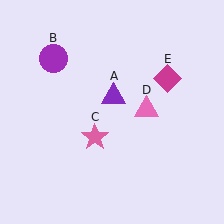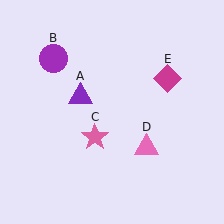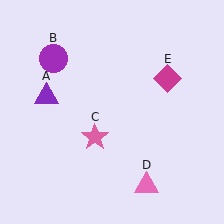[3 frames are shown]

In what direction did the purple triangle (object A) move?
The purple triangle (object A) moved left.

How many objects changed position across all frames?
2 objects changed position: purple triangle (object A), pink triangle (object D).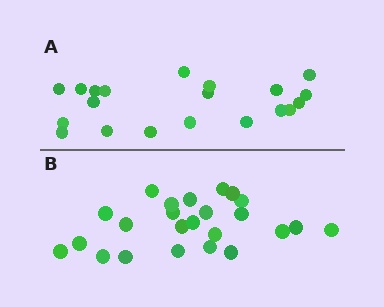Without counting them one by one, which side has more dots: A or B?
Region B (the bottom region) has more dots.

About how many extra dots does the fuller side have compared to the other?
Region B has about 4 more dots than region A.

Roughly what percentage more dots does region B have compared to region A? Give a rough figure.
About 20% more.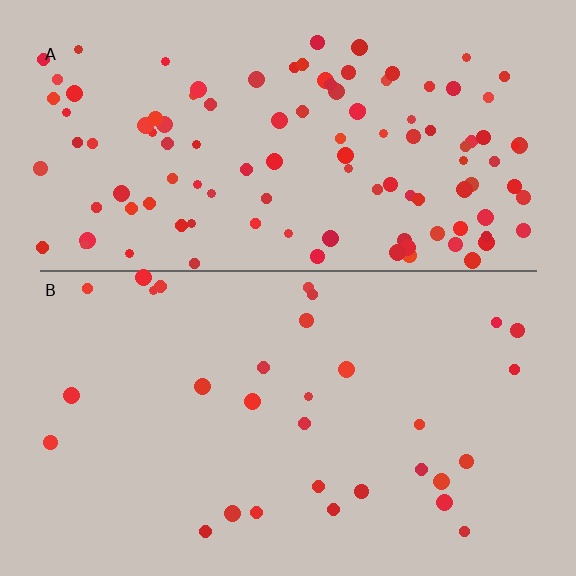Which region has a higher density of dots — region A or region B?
A (the top).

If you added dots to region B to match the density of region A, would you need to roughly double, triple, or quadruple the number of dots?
Approximately quadruple.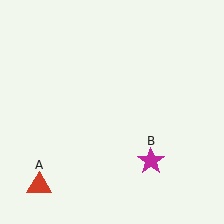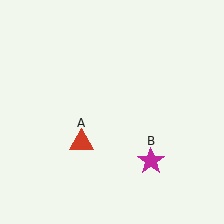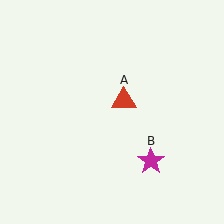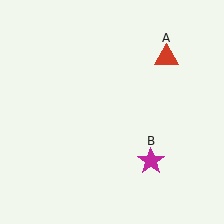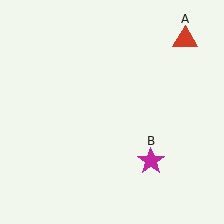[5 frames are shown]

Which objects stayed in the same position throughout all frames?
Magenta star (object B) remained stationary.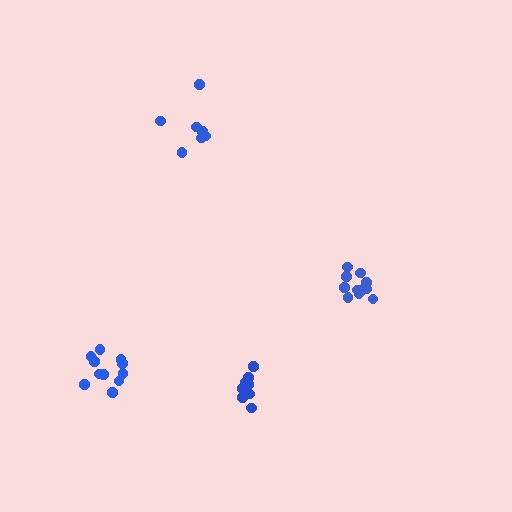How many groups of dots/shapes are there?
There are 4 groups.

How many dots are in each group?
Group 1: 8 dots, Group 2: 11 dots, Group 3: 7 dots, Group 4: 11 dots (37 total).